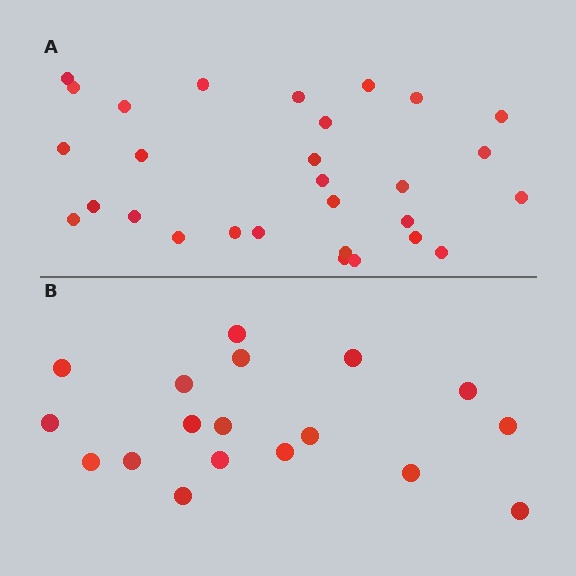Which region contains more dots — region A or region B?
Region A (the top region) has more dots.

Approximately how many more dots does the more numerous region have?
Region A has roughly 12 or so more dots than region B.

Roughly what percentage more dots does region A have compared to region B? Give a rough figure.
About 60% more.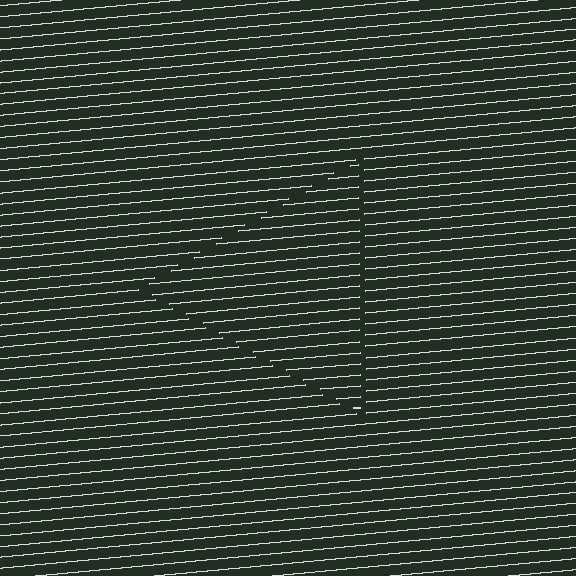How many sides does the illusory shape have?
3 sides — the line-ends trace a triangle.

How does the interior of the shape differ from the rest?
The interior of the shape contains the same grating, shifted by half a period — the contour is defined by the phase discontinuity where line-ends from the inner and outer gratings abut.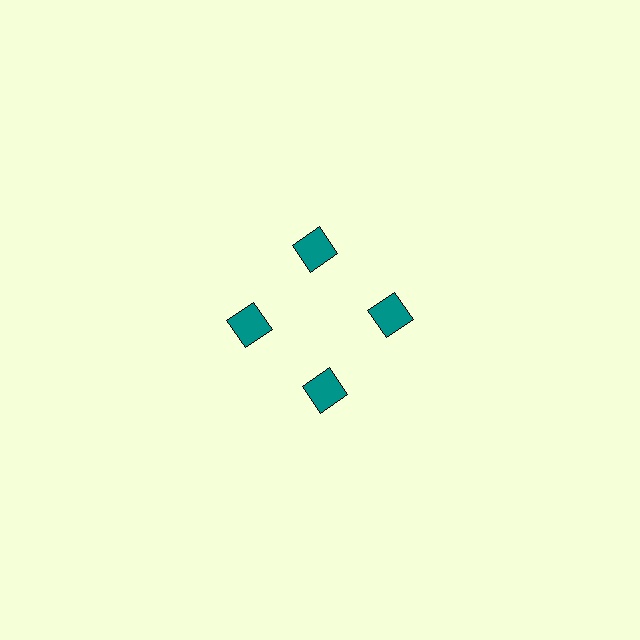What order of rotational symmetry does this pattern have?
This pattern has 4-fold rotational symmetry.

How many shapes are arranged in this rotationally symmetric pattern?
There are 4 shapes, arranged in 4 groups of 1.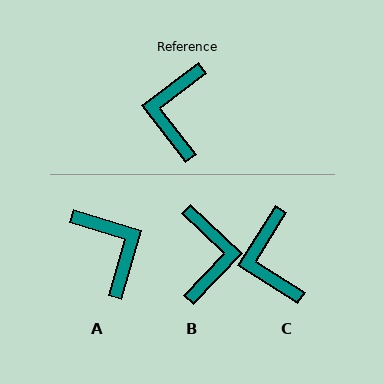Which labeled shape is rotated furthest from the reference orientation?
B, about 171 degrees away.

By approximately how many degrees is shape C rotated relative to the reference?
Approximately 20 degrees counter-clockwise.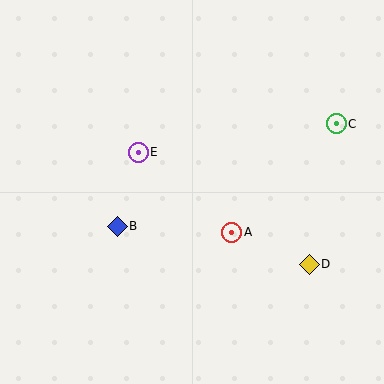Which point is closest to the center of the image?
Point A at (231, 232) is closest to the center.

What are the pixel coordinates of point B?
Point B is at (117, 226).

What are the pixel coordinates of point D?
Point D is at (309, 264).